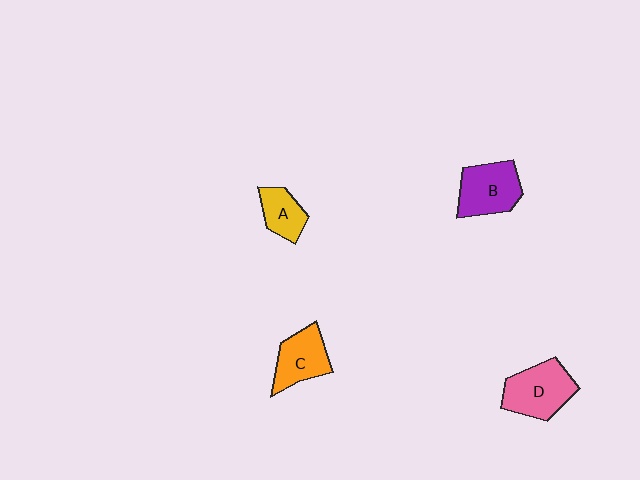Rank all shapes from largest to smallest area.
From largest to smallest: D (pink), B (purple), C (orange), A (yellow).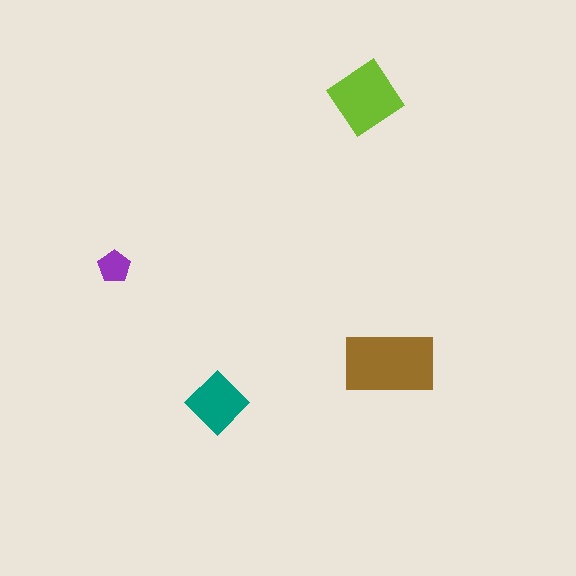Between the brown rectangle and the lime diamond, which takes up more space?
The brown rectangle.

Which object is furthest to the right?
The brown rectangle is rightmost.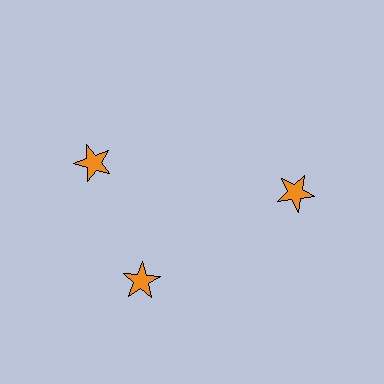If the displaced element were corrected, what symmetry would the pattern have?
It would have 3-fold rotational symmetry — the pattern would map onto itself every 120 degrees.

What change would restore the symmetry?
The symmetry would be restored by rotating it back into even spacing with its neighbors so that all 3 stars sit at equal angles and equal distance from the center.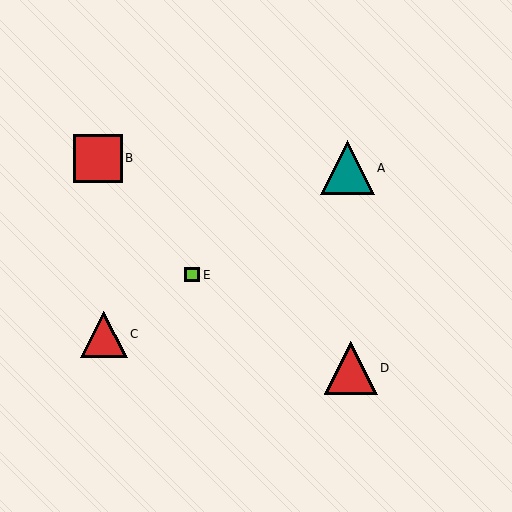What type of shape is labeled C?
Shape C is a red triangle.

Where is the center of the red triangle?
The center of the red triangle is at (104, 334).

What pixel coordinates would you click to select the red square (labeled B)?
Click at (98, 158) to select the red square B.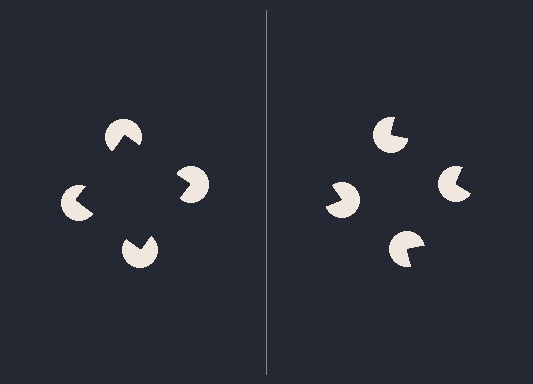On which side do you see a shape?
An illusory square appears on the left side. On the right side the wedge cuts are rotated, so no coherent shape forms.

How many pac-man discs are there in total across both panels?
8 — 4 on each side.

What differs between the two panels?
The pac-man discs are positioned identically on both sides; only the wedge orientations differ. On the left they align to a square; on the right they are misaligned.